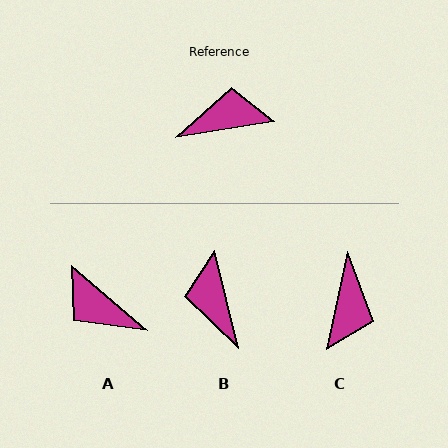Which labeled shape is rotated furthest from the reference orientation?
A, about 131 degrees away.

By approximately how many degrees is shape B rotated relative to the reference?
Approximately 94 degrees counter-clockwise.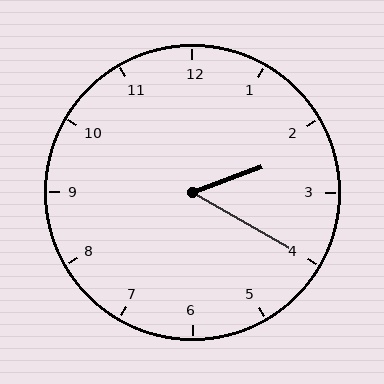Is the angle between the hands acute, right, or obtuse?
It is acute.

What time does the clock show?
2:20.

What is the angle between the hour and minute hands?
Approximately 50 degrees.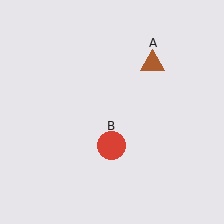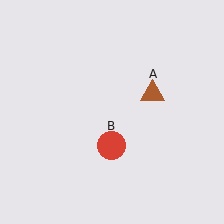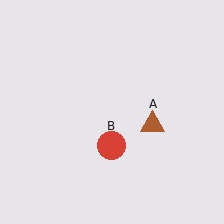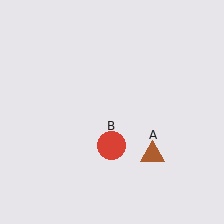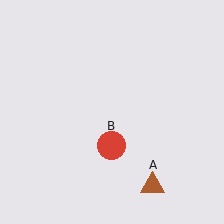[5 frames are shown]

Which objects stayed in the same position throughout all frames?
Red circle (object B) remained stationary.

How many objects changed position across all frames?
1 object changed position: brown triangle (object A).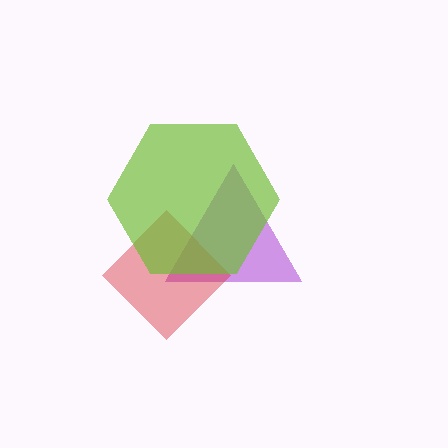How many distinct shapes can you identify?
There are 3 distinct shapes: a purple triangle, a red diamond, a lime hexagon.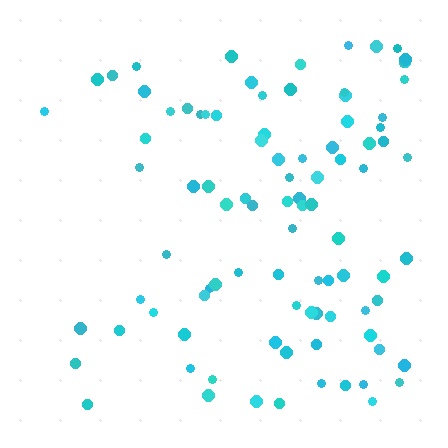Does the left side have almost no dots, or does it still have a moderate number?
Still a moderate number, just noticeably fewer than the right.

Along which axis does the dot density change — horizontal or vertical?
Horizontal.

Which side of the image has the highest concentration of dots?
The right.